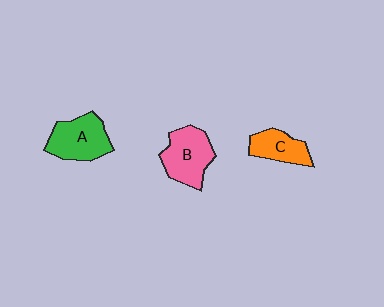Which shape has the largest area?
Shape B (pink).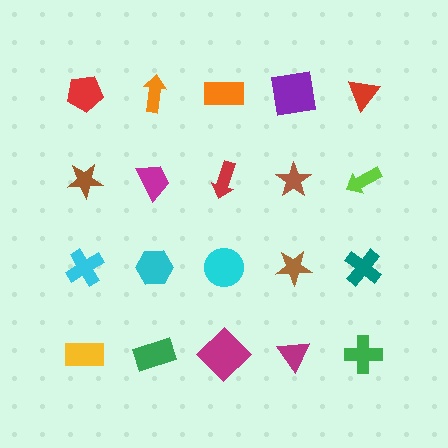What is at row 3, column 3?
A cyan circle.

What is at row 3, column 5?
A teal cross.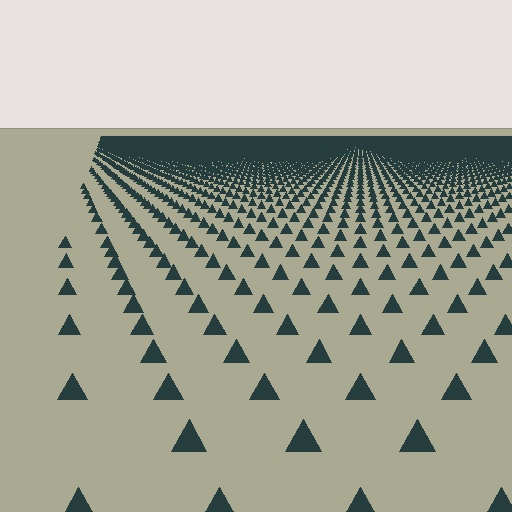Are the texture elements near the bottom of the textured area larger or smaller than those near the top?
Larger. Near the bottom, elements are closer to the viewer and appear at a bigger on-screen size.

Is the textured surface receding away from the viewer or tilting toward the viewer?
The surface is receding away from the viewer. Texture elements get smaller and denser toward the top.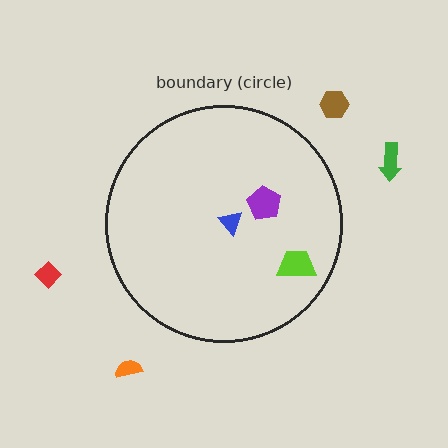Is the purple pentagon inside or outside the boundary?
Inside.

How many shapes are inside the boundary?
3 inside, 4 outside.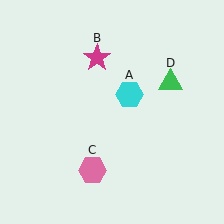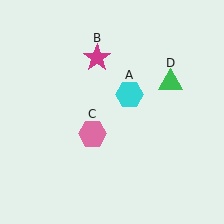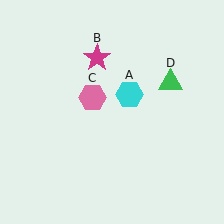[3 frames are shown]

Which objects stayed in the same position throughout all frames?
Cyan hexagon (object A) and magenta star (object B) and green triangle (object D) remained stationary.